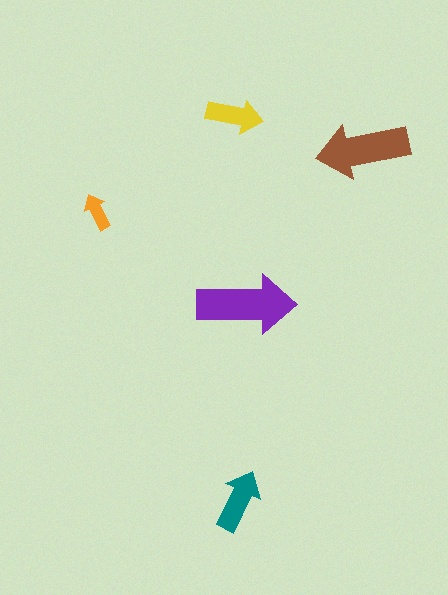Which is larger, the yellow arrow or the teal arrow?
The teal one.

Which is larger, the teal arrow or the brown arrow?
The brown one.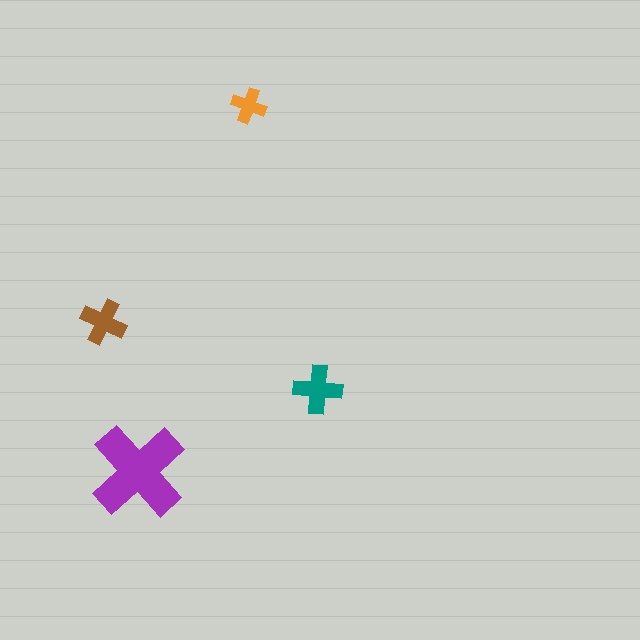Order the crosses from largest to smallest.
the purple one, the teal one, the brown one, the orange one.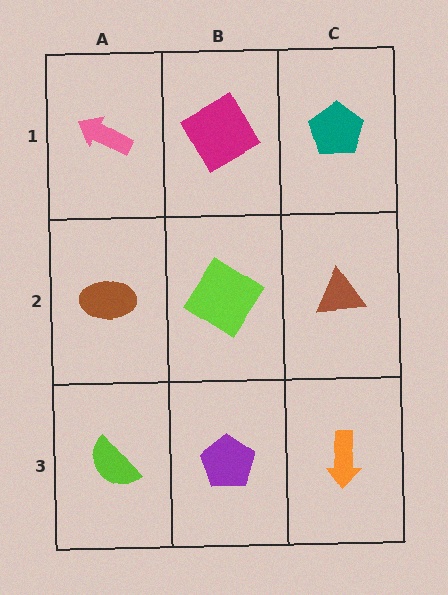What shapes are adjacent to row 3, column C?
A brown triangle (row 2, column C), a purple pentagon (row 3, column B).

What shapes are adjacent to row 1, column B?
A lime diamond (row 2, column B), a pink arrow (row 1, column A), a teal pentagon (row 1, column C).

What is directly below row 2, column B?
A purple pentagon.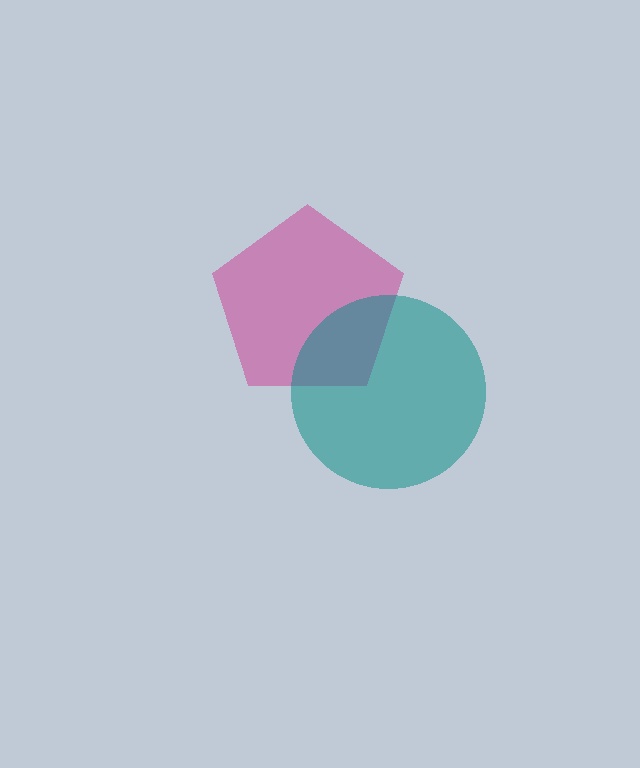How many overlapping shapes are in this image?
There are 2 overlapping shapes in the image.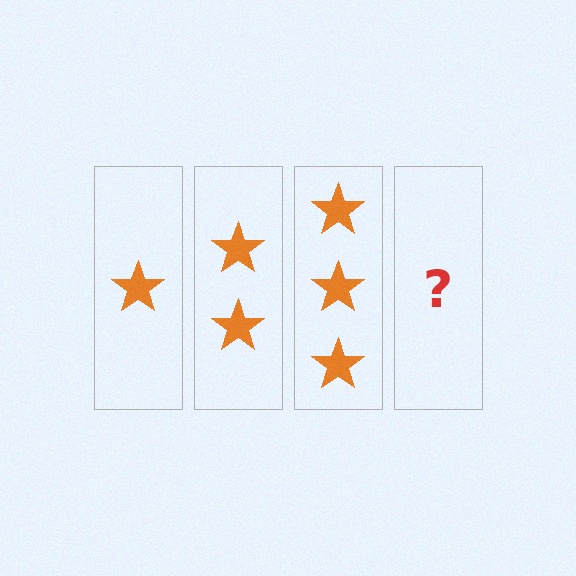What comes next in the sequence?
The next element should be 4 stars.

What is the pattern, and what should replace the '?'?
The pattern is that each step adds one more star. The '?' should be 4 stars.